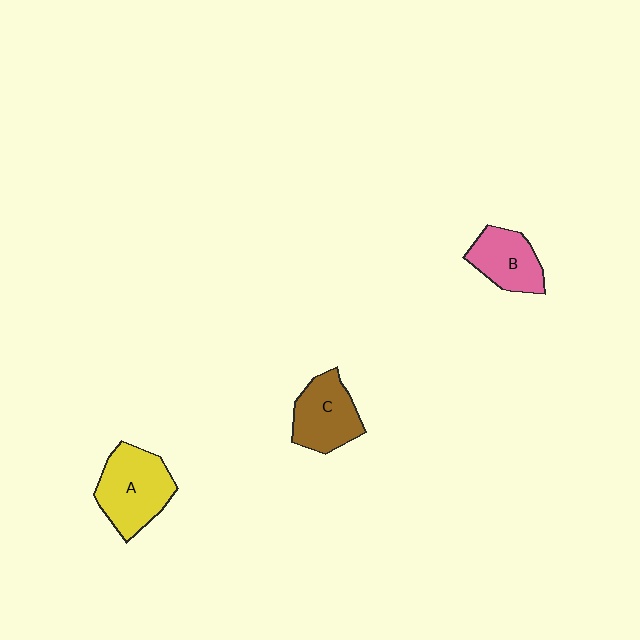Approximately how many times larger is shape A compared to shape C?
Approximately 1.2 times.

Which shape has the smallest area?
Shape B (pink).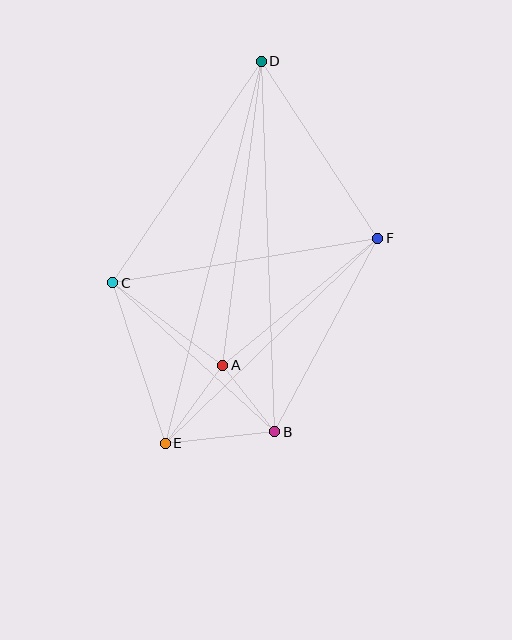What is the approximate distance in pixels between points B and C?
The distance between B and C is approximately 220 pixels.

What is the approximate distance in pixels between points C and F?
The distance between C and F is approximately 269 pixels.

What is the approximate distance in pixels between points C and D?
The distance between C and D is approximately 267 pixels.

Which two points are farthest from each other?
Points D and E are farthest from each other.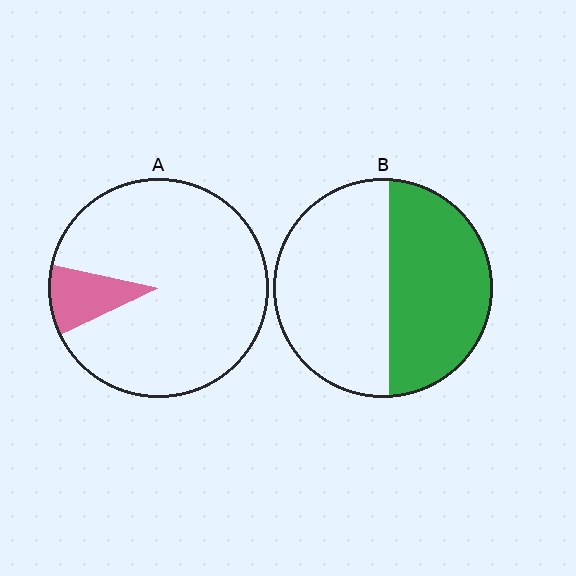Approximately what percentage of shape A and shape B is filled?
A is approximately 10% and B is approximately 45%.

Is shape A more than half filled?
No.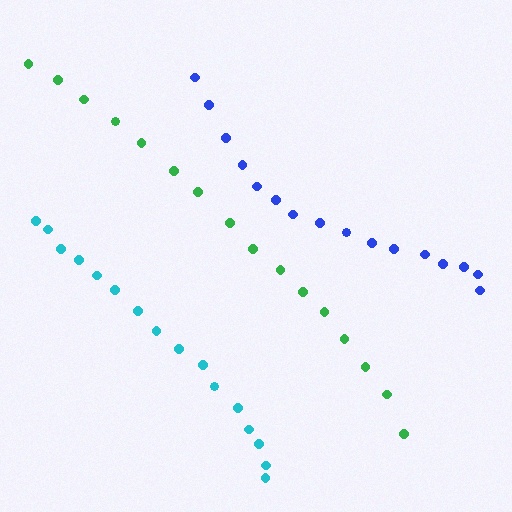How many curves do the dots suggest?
There are 3 distinct paths.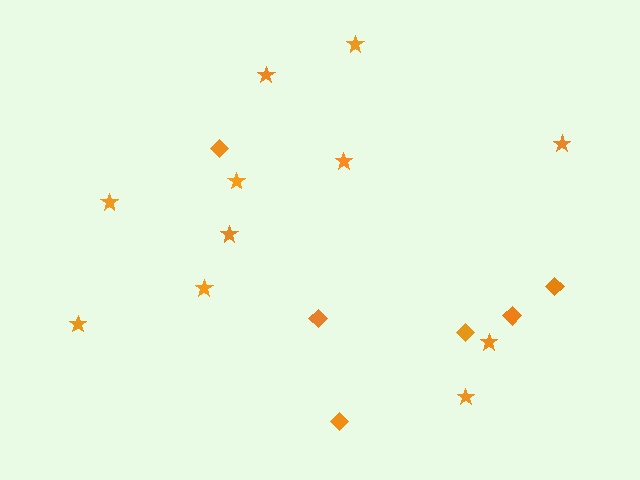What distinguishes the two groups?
There are 2 groups: one group of diamonds (6) and one group of stars (11).